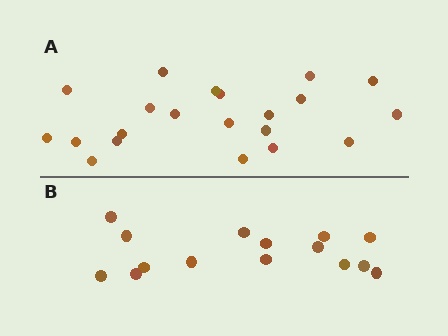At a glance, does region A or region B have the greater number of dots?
Region A (the top region) has more dots.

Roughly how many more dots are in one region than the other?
Region A has about 6 more dots than region B.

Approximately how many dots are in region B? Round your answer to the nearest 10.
About 20 dots. (The exact count is 15, which rounds to 20.)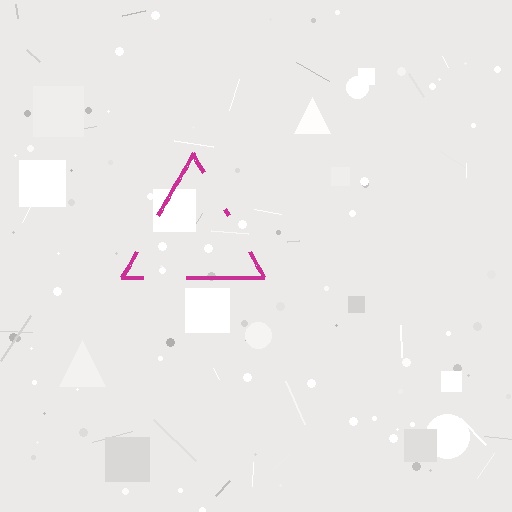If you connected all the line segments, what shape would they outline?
They would outline a triangle.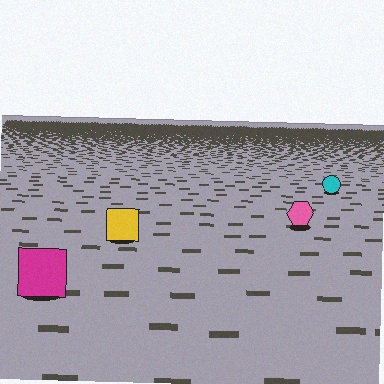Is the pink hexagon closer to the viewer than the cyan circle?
Yes. The pink hexagon is closer — you can tell from the texture gradient: the ground texture is coarser near it.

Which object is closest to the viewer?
The magenta square is closest. The texture marks near it are larger and more spread out.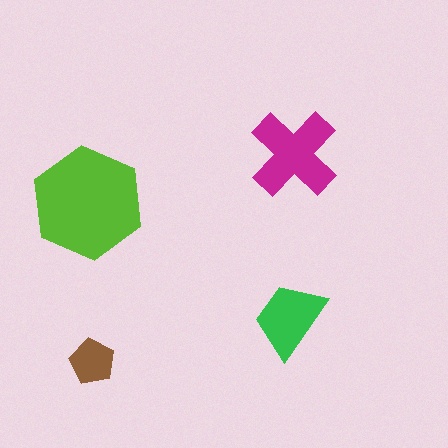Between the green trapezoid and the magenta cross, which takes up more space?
The magenta cross.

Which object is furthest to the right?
The magenta cross is rightmost.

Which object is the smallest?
The brown pentagon.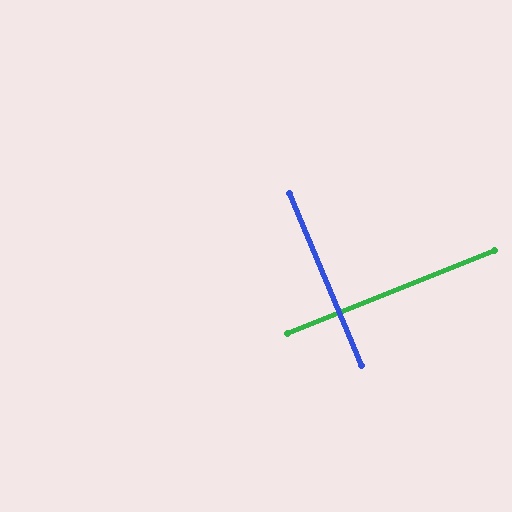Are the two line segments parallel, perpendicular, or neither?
Perpendicular — they meet at approximately 89°.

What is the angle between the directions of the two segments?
Approximately 89 degrees.